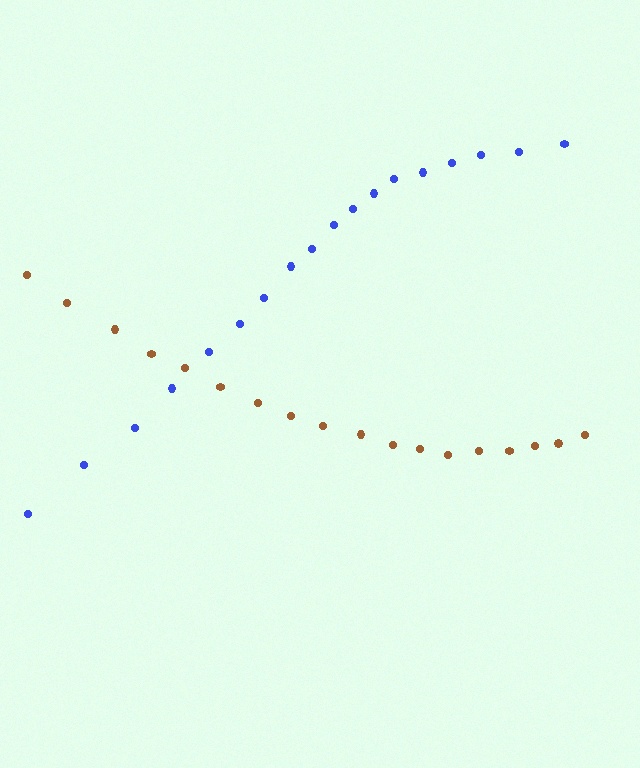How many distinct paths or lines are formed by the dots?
There are 2 distinct paths.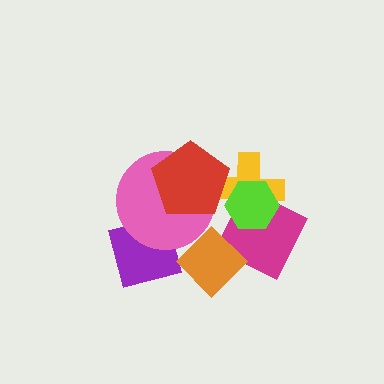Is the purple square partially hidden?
Yes, it is partially covered by another shape.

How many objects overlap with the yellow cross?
3 objects overlap with the yellow cross.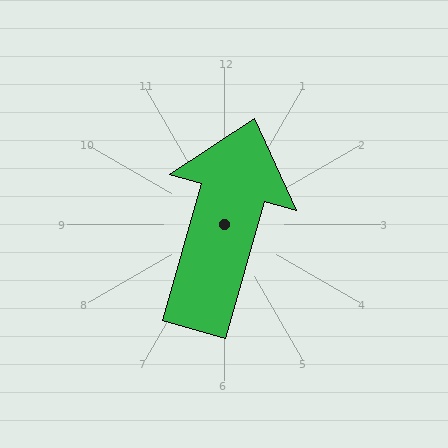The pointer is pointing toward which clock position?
Roughly 1 o'clock.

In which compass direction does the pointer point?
North.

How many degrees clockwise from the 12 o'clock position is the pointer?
Approximately 16 degrees.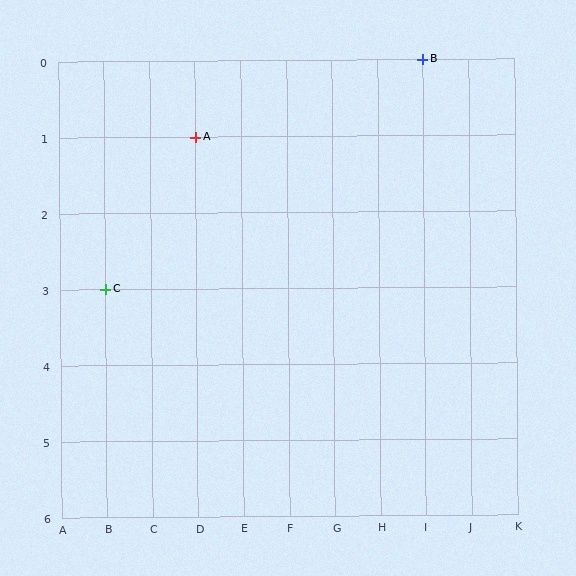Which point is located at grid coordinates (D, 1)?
Point A is at (D, 1).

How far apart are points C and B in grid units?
Points C and B are 7 columns and 3 rows apart (about 7.6 grid units diagonally).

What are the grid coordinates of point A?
Point A is at grid coordinates (D, 1).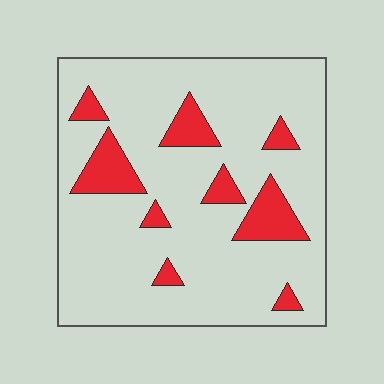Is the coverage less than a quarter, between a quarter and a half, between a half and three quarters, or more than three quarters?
Less than a quarter.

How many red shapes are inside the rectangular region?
9.